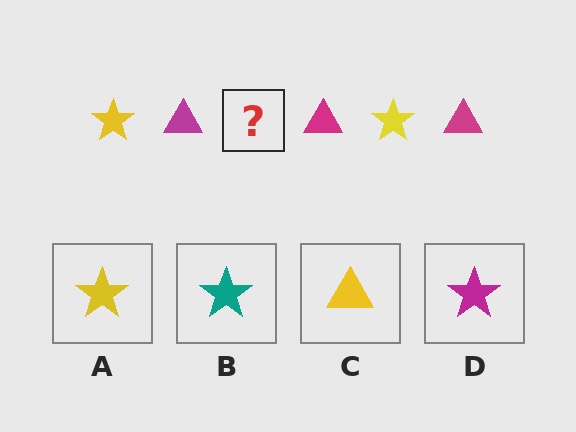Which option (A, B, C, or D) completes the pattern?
A.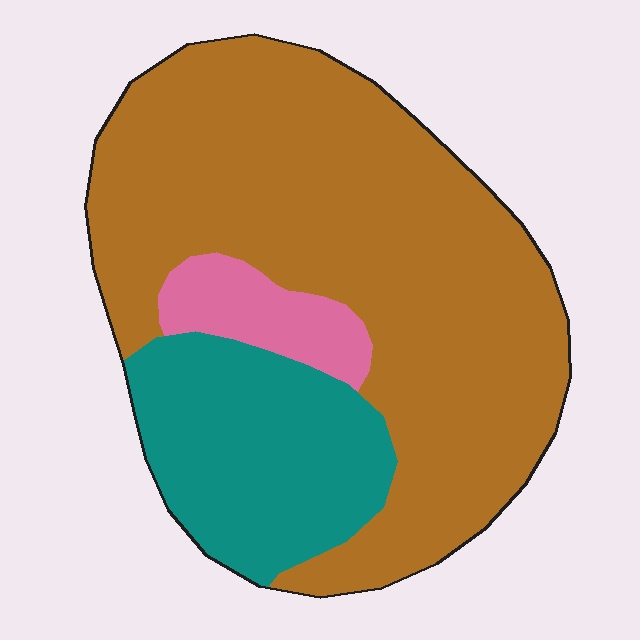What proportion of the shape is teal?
Teal takes up about one quarter (1/4) of the shape.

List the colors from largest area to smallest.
From largest to smallest: brown, teal, pink.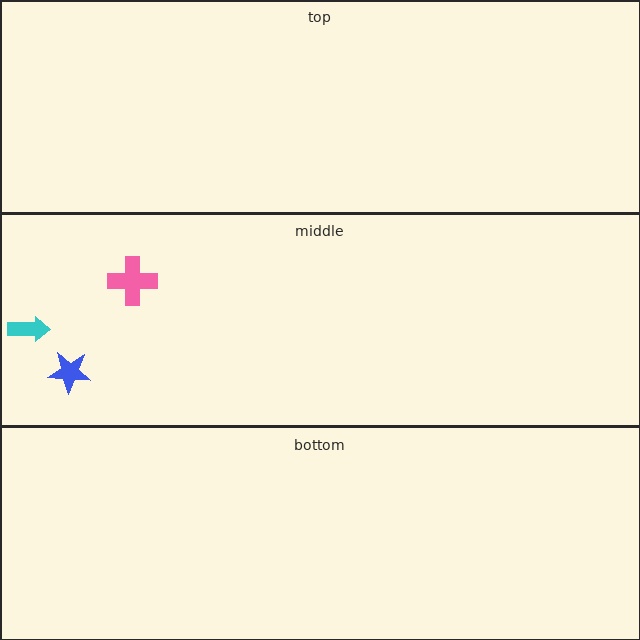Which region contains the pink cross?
The middle region.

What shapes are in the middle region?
The cyan arrow, the blue star, the pink cross.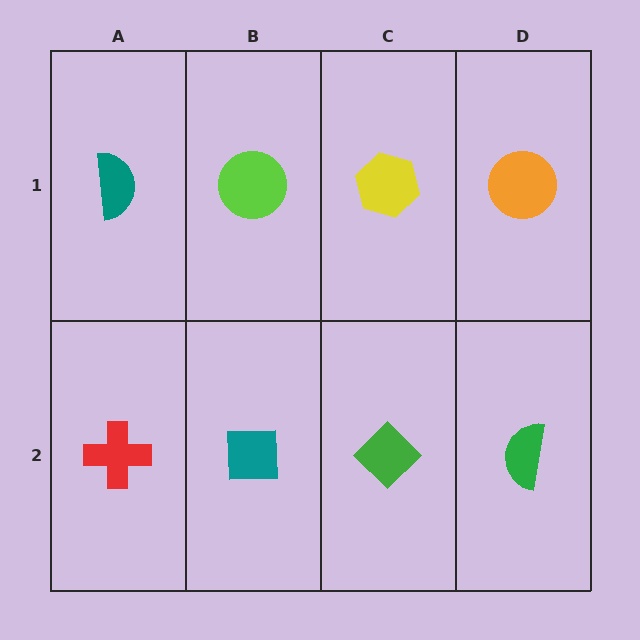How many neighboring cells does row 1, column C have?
3.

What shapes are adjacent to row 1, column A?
A red cross (row 2, column A), a lime circle (row 1, column B).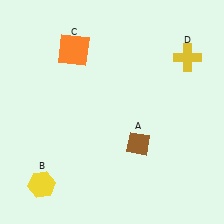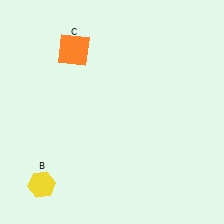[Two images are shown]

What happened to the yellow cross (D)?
The yellow cross (D) was removed in Image 2. It was in the top-right area of Image 1.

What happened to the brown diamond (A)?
The brown diamond (A) was removed in Image 2. It was in the bottom-right area of Image 1.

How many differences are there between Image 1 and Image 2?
There are 2 differences between the two images.